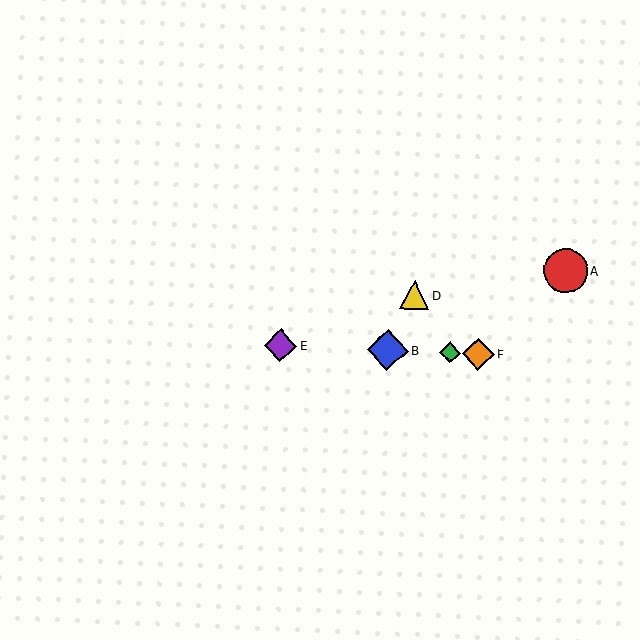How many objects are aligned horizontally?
4 objects (B, C, E, F) are aligned horizontally.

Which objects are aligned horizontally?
Objects B, C, E, F are aligned horizontally.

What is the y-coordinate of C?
Object C is at y≈353.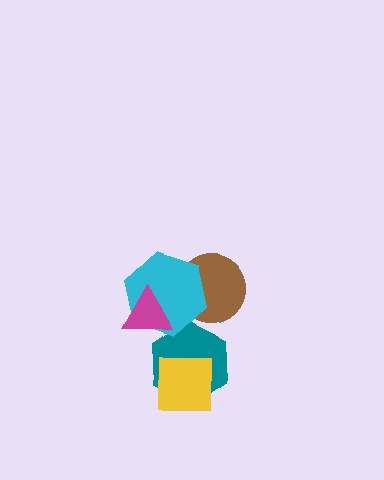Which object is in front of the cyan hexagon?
The magenta triangle is in front of the cyan hexagon.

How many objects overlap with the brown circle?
1 object overlaps with the brown circle.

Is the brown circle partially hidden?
Yes, it is partially covered by another shape.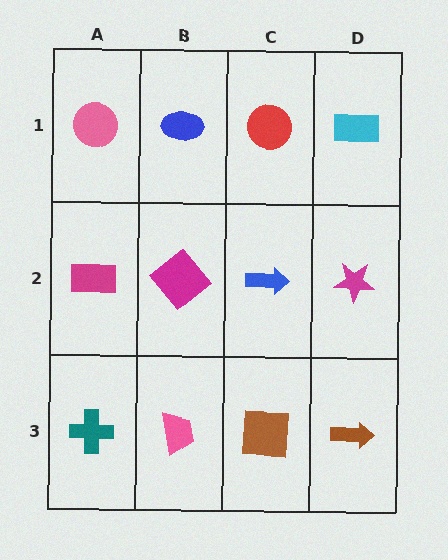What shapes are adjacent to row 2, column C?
A red circle (row 1, column C), a brown square (row 3, column C), a magenta diamond (row 2, column B), a magenta star (row 2, column D).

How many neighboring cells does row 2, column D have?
3.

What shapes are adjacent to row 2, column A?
A pink circle (row 1, column A), a teal cross (row 3, column A), a magenta diamond (row 2, column B).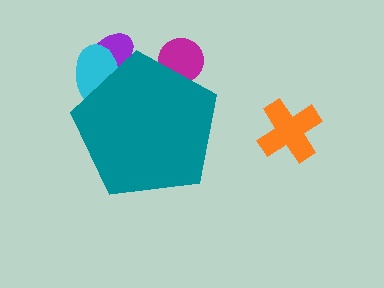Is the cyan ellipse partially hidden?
Yes, the cyan ellipse is partially hidden behind the teal pentagon.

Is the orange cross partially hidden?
No, the orange cross is fully visible.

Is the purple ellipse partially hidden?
Yes, the purple ellipse is partially hidden behind the teal pentagon.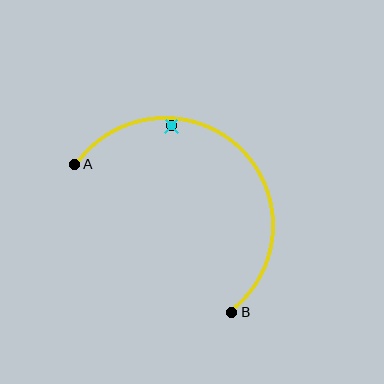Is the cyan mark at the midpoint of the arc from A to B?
No — the cyan mark does not lie on the arc at all. It sits slightly inside the curve.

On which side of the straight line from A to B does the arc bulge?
The arc bulges above and to the right of the straight line connecting A and B.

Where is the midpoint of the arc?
The arc midpoint is the point on the curve farthest from the straight line joining A and B. It sits above and to the right of that line.